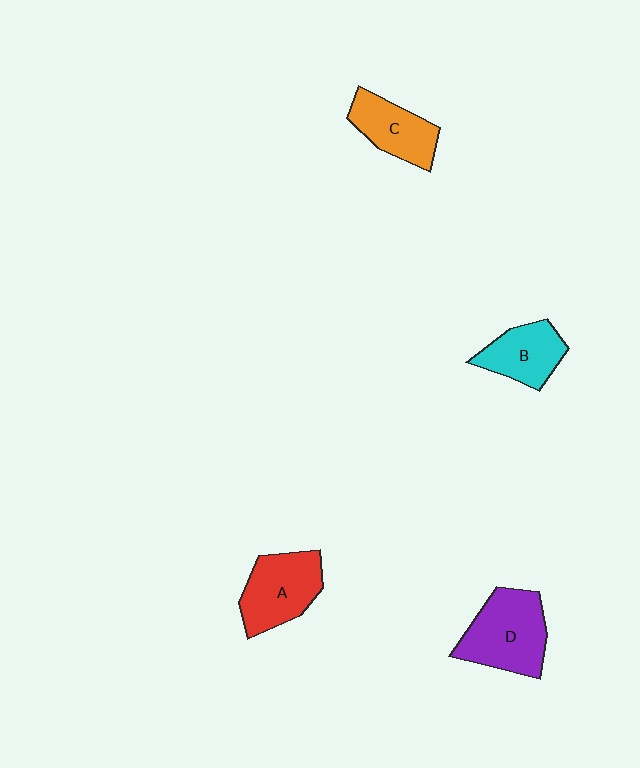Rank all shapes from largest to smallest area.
From largest to smallest: D (purple), A (red), C (orange), B (cyan).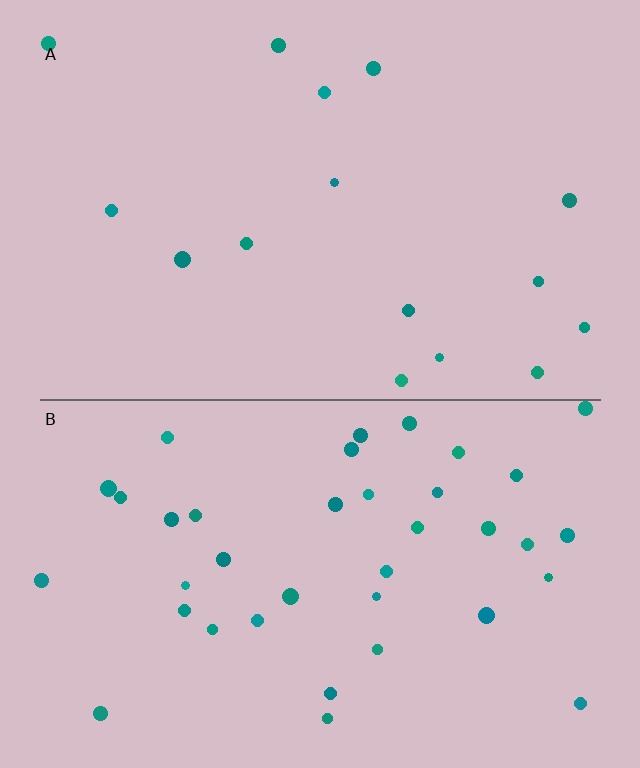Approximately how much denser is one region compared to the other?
Approximately 2.5× — region B over region A.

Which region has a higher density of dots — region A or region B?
B (the bottom).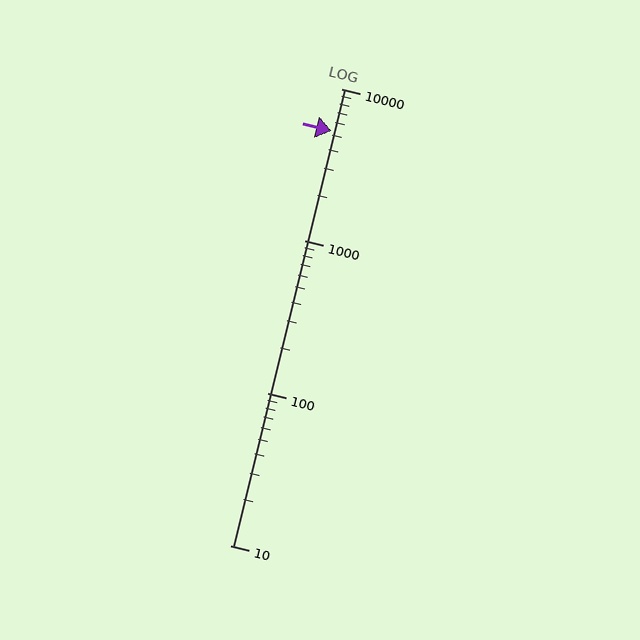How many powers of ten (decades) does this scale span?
The scale spans 3 decades, from 10 to 10000.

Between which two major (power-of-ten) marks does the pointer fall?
The pointer is between 1000 and 10000.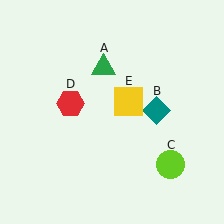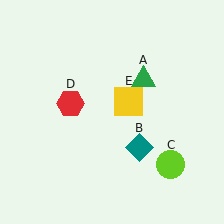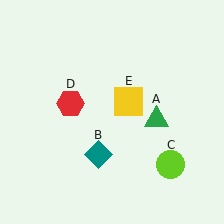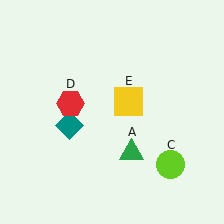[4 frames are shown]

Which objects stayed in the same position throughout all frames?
Lime circle (object C) and red hexagon (object D) and yellow square (object E) remained stationary.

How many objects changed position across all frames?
2 objects changed position: green triangle (object A), teal diamond (object B).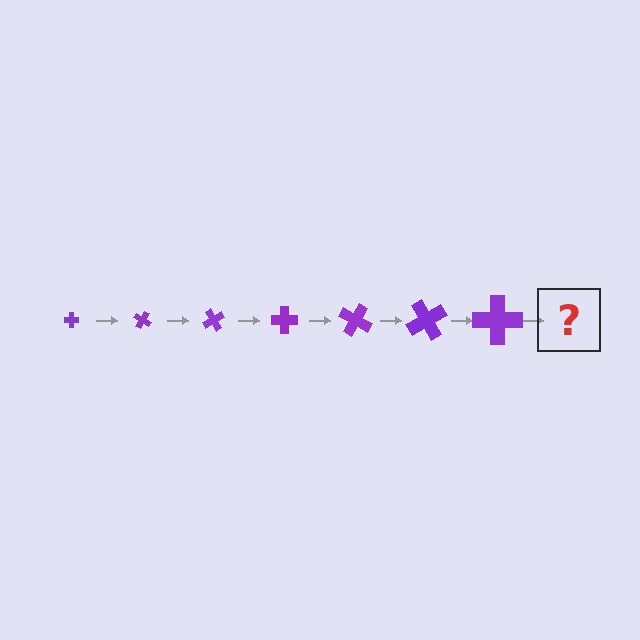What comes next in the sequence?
The next element should be a cross, larger than the previous one and rotated 210 degrees from the start.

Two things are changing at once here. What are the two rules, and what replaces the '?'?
The two rules are that the cross grows larger each step and it rotates 30 degrees each step. The '?' should be a cross, larger than the previous one and rotated 210 degrees from the start.